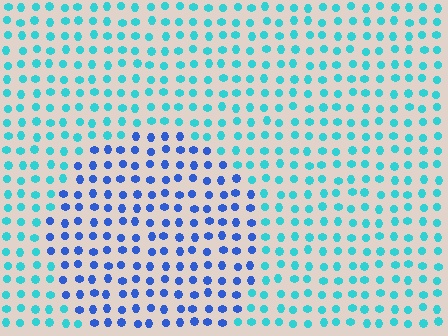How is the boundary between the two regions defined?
The boundary is defined purely by a slight shift in hue (about 43 degrees). Spacing, size, and orientation are identical on both sides.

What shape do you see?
I see a circle.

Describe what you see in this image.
The image is filled with small cyan elements in a uniform arrangement. A circle-shaped region is visible where the elements are tinted to a slightly different hue, forming a subtle color boundary.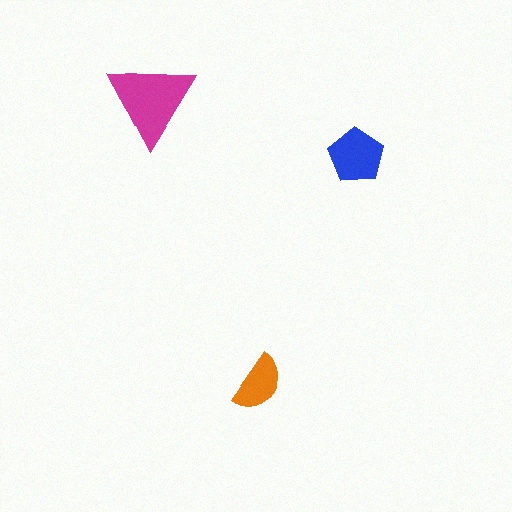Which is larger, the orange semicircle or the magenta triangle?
The magenta triangle.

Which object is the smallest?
The orange semicircle.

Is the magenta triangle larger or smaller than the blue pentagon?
Larger.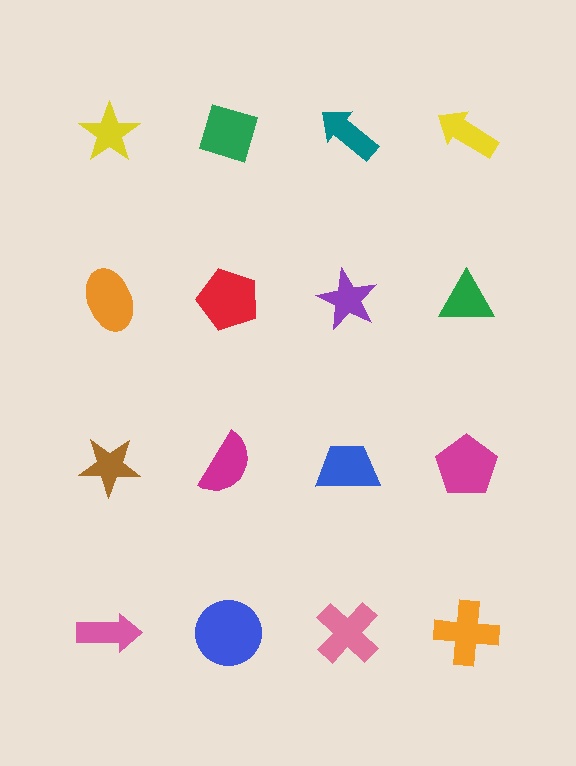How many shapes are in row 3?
4 shapes.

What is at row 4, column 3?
A pink cross.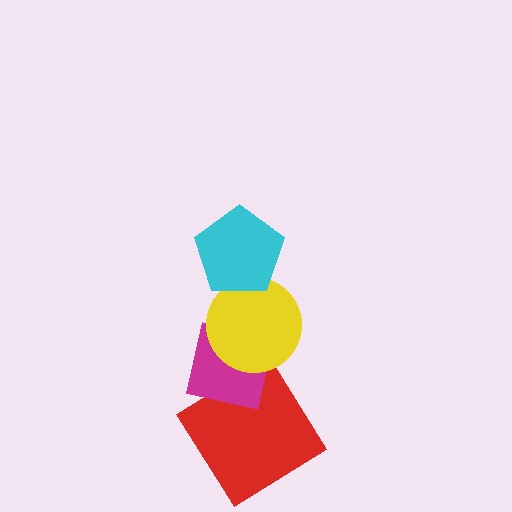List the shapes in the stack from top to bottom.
From top to bottom: the cyan pentagon, the yellow circle, the magenta square, the red diamond.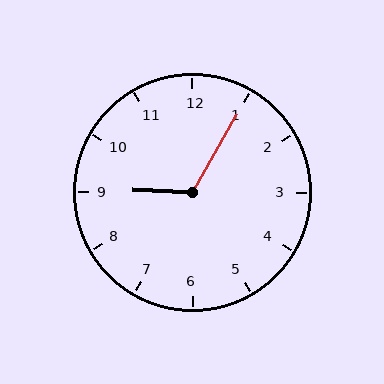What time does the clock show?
9:05.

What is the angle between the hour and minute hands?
Approximately 118 degrees.